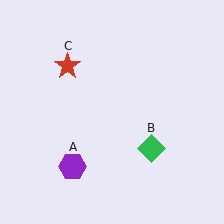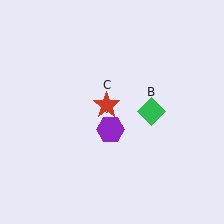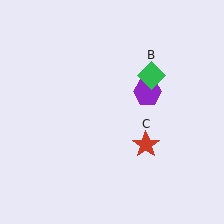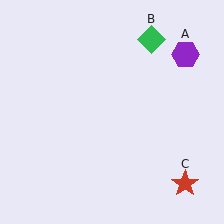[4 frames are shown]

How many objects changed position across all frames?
3 objects changed position: purple hexagon (object A), green diamond (object B), red star (object C).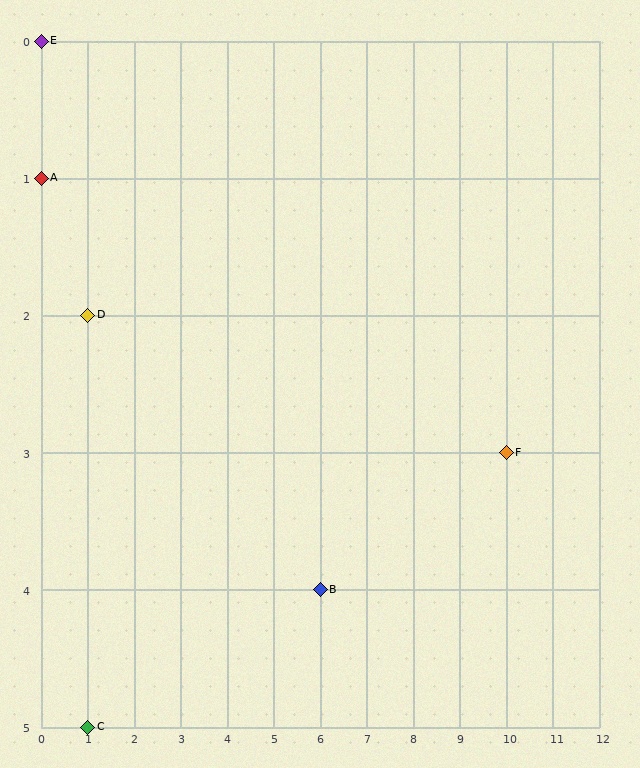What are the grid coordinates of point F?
Point F is at grid coordinates (10, 3).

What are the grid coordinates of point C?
Point C is at grid coordinates (1, 5).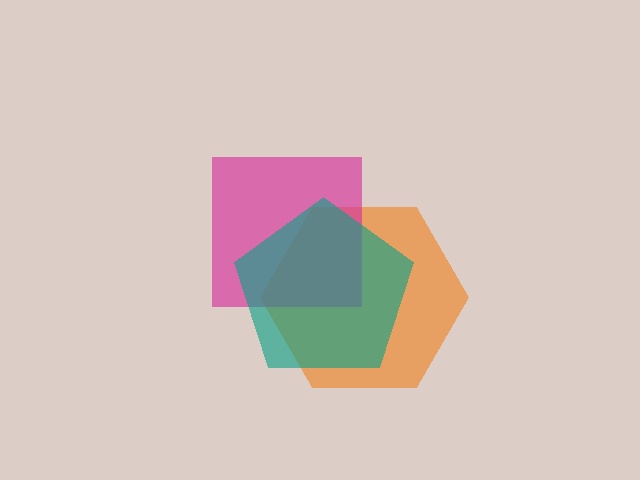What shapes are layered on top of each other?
The layered shapes are: an orange hexagon, a magenta square, a teal pentagon.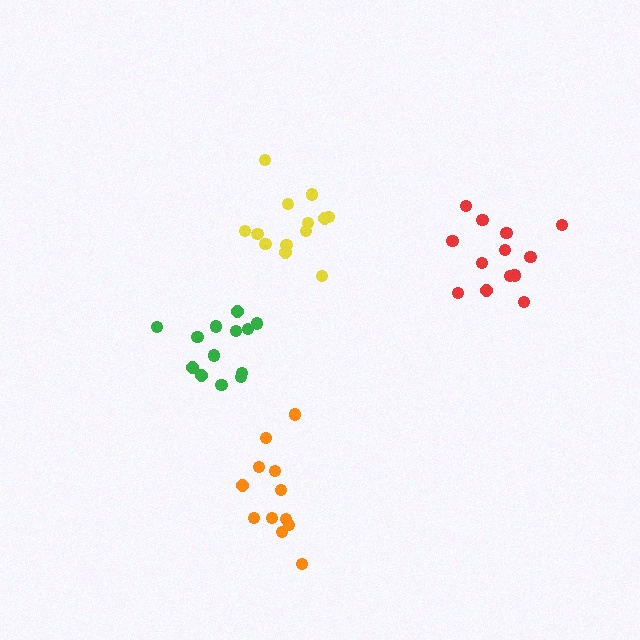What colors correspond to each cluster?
The clusters are colored: yellow, red, orange, green.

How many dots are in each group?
Group 1: 13 dots, Group 2: 14 dots, Group 3: 12 dots, Group 4: 13 dots (52 total).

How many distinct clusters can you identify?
There are 4 distinct clusters.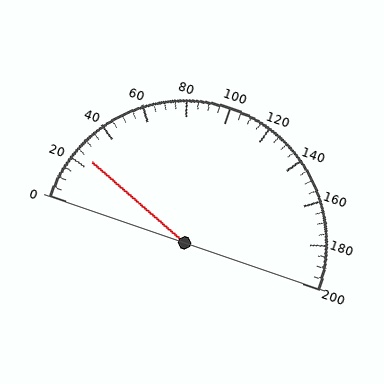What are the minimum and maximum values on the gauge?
The gauge ranges from 0 to 200.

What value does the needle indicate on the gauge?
The needle indicates approximately 25.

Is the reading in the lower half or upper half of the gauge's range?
The reading is in the lower half of the range (0 to 200).